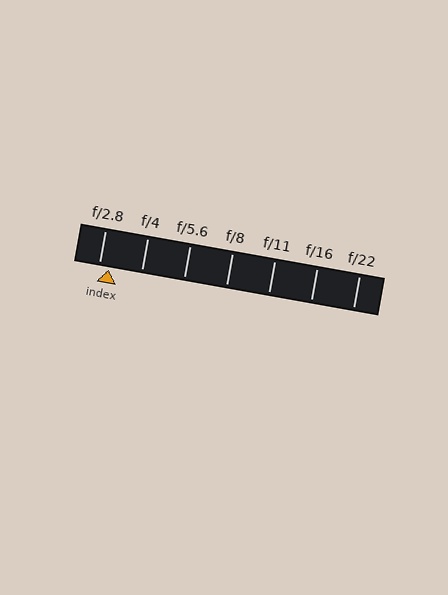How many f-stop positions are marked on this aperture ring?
There are 7 f-stop positions marked.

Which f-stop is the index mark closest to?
The index mark is closest to f/2.8.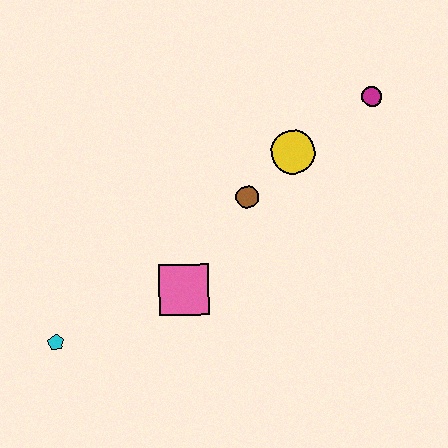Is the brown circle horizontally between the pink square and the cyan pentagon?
No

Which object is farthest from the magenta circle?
The cyan pentagon is farthest from the magenta circle.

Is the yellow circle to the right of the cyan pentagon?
Yes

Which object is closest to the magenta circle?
The yellow circle is closest to the magenta circle.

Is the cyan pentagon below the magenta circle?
Yes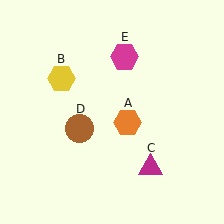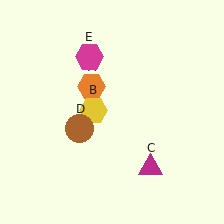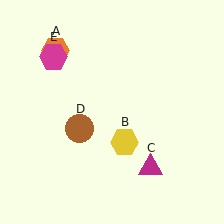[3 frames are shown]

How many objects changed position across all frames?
3 objects changed position: orange hexagon (object A), yellow hexagon (object B), magenta hexagon (object E).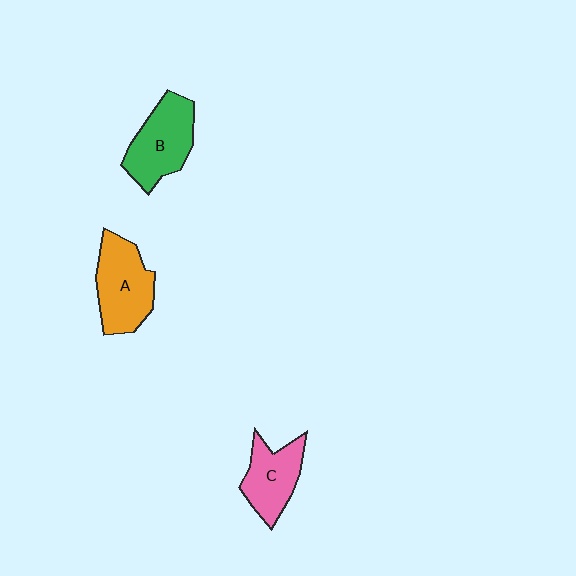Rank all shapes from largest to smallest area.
From largest to smallest: A (orange), B (green), C (pink).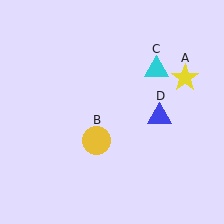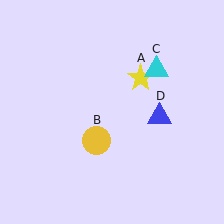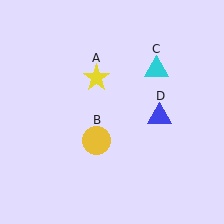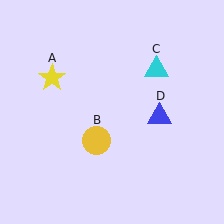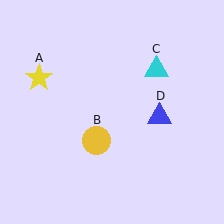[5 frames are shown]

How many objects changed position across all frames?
1 object changed position: yellow star (object A).